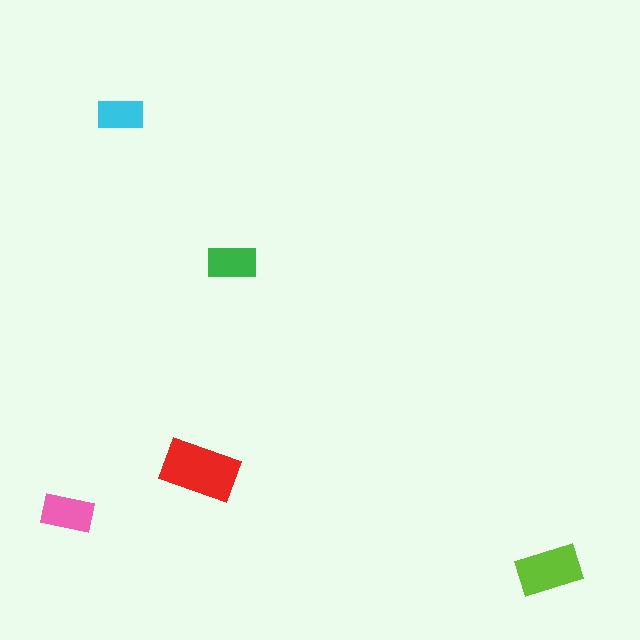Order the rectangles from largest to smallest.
the red one, the lime one, the pink one, the green one, the cyan one.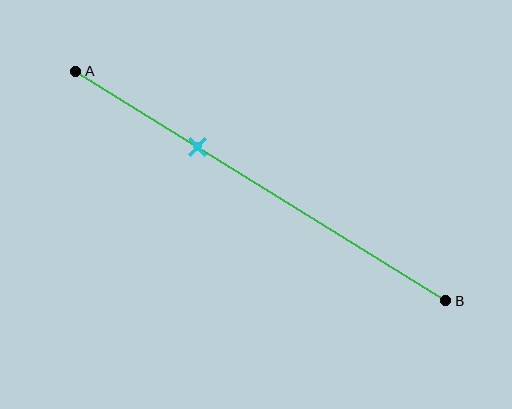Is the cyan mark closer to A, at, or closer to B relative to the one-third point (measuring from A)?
The cyan mark is approximately at the one-third point of segment AB.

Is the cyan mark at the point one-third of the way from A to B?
Yes, the mark is approximately at the one-third point.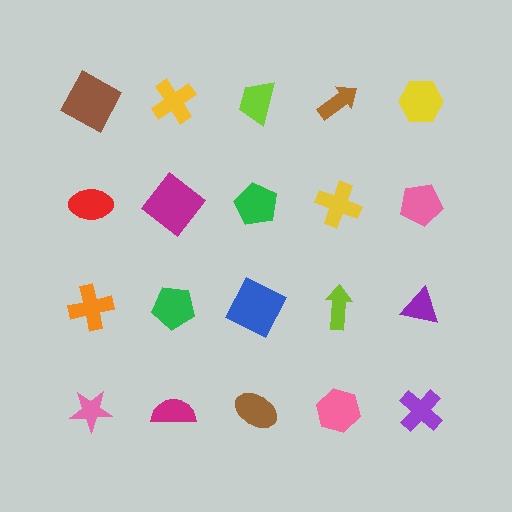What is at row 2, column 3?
A green pentagon.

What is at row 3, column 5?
A purple triangle.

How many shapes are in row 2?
5 shapes.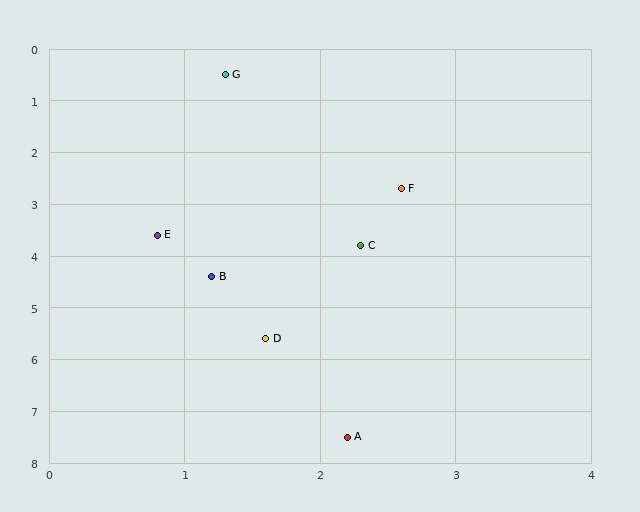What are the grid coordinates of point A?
Point A is at approximately (2.2, 7.5).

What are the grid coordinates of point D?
Point D is at approximately (1.6, 5.6).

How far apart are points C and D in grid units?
Points C and D are about 1.9 grid units apart.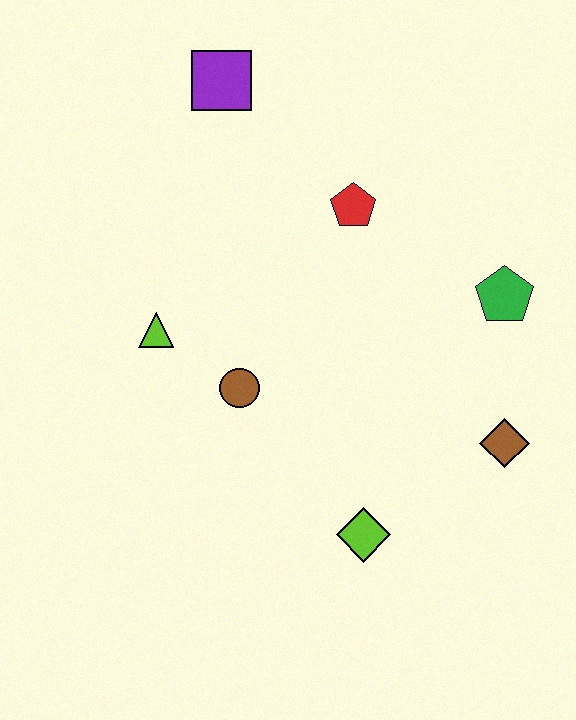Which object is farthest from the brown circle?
The purple square is farthest from the brown circle.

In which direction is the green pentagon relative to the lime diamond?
The green pentagon is above the lime diamond.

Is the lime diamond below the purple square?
Yes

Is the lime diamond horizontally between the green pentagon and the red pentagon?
Yes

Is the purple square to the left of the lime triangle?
No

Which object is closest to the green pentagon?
The brown diamond is closest to the green pentagon.